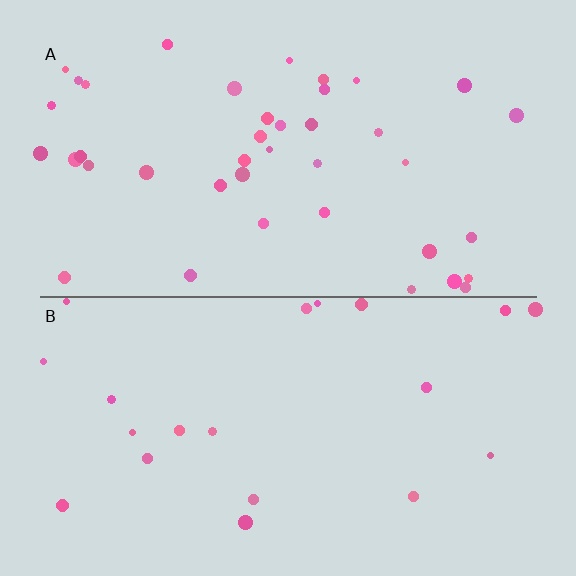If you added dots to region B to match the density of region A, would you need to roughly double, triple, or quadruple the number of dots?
Approximately double.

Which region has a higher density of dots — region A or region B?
A (the top).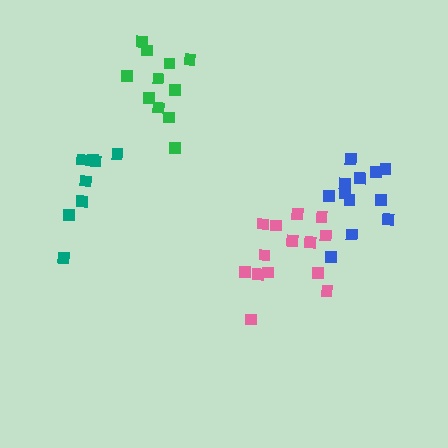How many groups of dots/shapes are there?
There are 4 groups.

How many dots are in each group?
Group 1: 14 dots, Group 2: 9 dots, Group 3: 11 dots, Group 4: 14 dots (48 total).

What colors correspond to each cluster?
The clusters are colored: blue, teal, green, pink.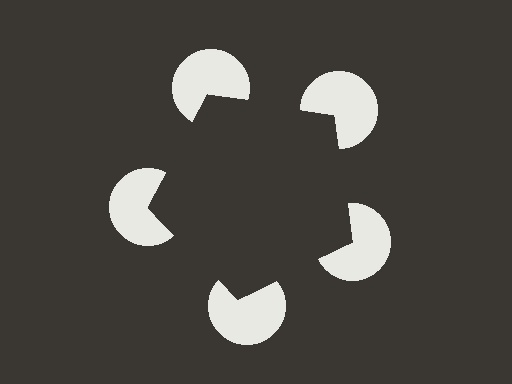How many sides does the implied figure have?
5 sides.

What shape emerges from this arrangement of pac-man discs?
An illusory pentagon — its edges are inferred from the aligned wedge cuts in the pac-man discs, not physically drawn.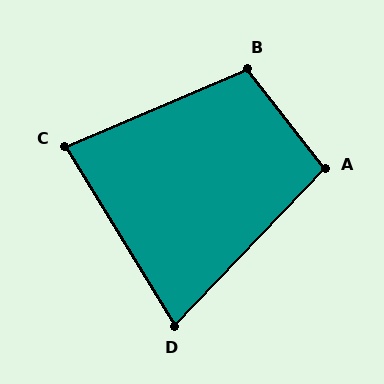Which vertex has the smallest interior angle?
D, at approximately 75 degrees.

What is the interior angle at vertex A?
Approximately 98 degrees (obtuse).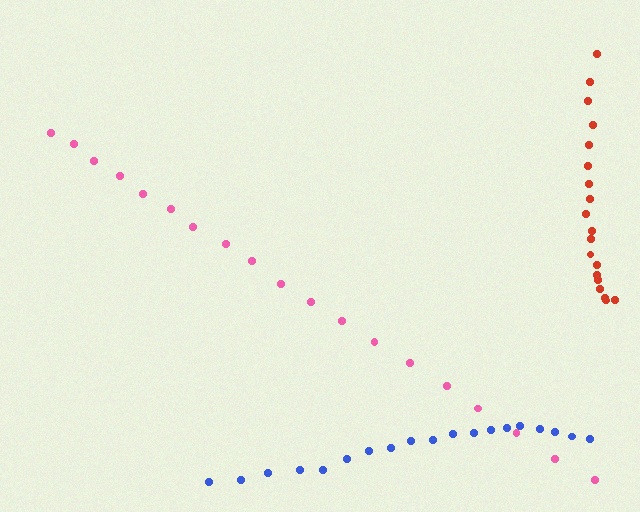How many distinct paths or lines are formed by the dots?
There are 3 distinct paths.